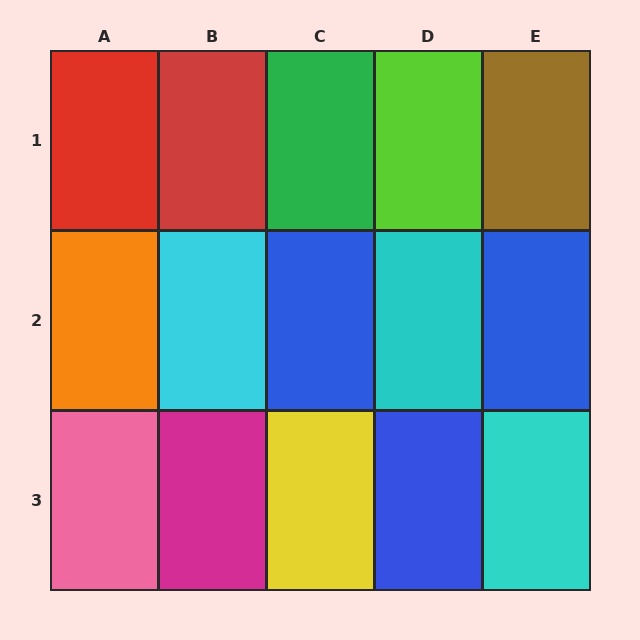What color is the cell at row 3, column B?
Magenta.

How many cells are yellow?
1 cell is yellow.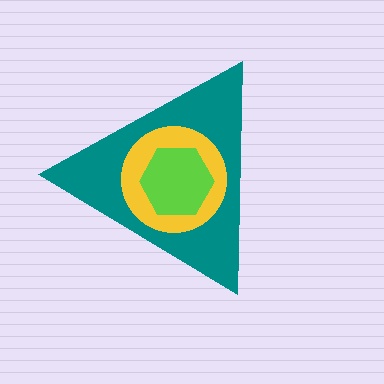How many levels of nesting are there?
3.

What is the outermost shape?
The teal triangle.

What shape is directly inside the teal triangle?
The yellow circle.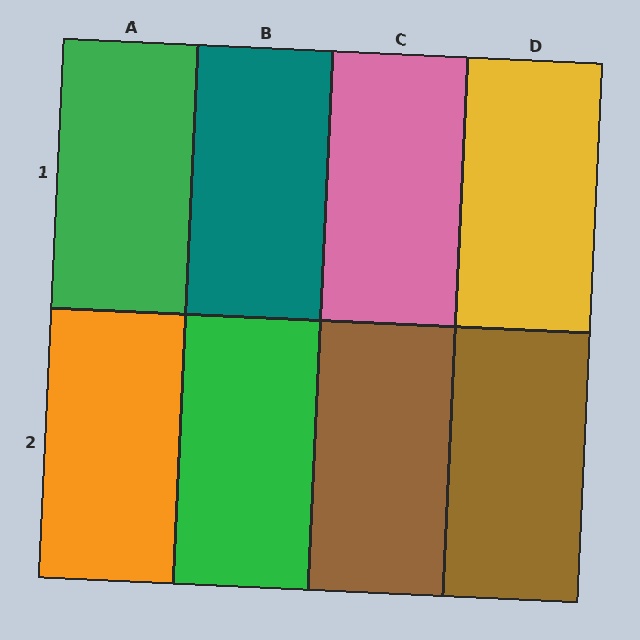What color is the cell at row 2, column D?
Brown.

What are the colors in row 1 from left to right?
Green, teal, pink, yellow.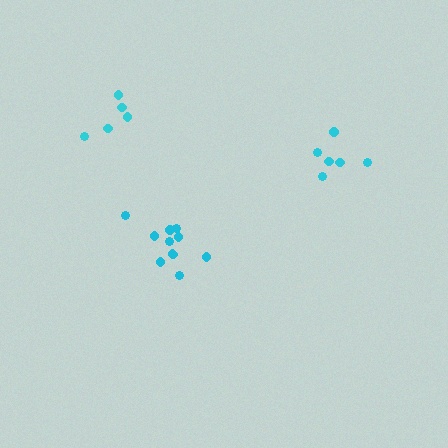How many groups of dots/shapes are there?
There are 3 groups.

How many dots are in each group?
Group 1: 6 dots, Group 2: 5 dots, Group 3: 11 dots (22 total).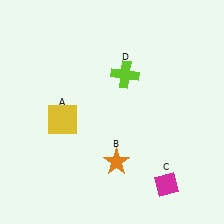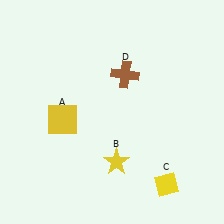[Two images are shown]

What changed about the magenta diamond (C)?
In Image 1, C is magenta. In Image 2, it changed to yellow.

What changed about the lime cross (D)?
In Image 1, D is lime. In Image 2, it changed to brown.